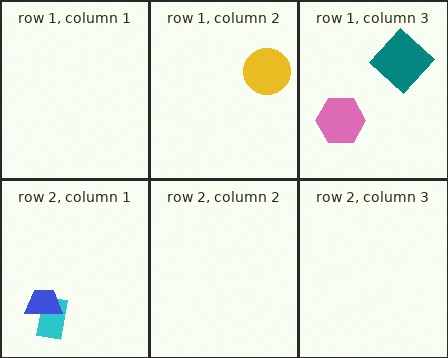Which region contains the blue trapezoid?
The row 2, column 1 region.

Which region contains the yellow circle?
The row 1, column 2 region.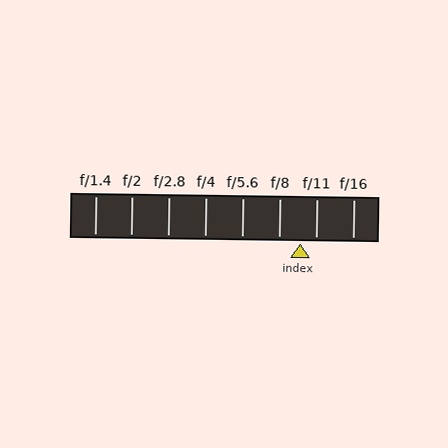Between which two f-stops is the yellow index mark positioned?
The index mark is between f/8 and f/11.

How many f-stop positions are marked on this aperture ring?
There are 8 f-stop positions marked.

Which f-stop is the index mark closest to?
The index mark is closest to f/11.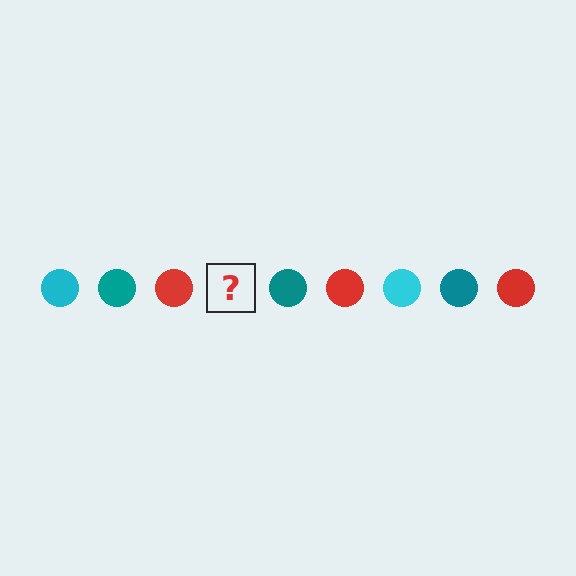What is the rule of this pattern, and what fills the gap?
The rule is that the pattern cycles through cyan, teal, red circles. The gap should be filled with a cyan circle.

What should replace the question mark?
The question mark should be replaced with a cyan circle.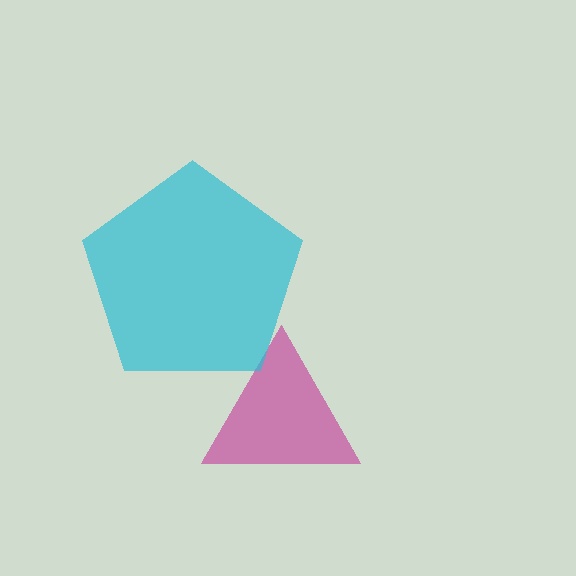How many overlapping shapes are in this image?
There are 2 overlapping shapes in the image.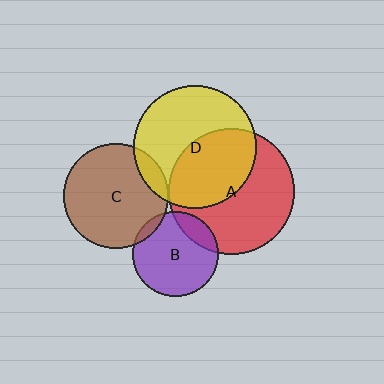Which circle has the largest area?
Circle A (red).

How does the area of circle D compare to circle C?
Approximately 1.4 times.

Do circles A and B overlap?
Yes.